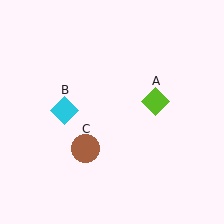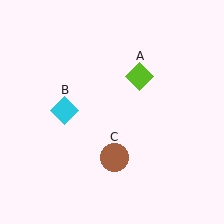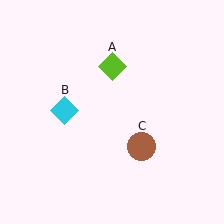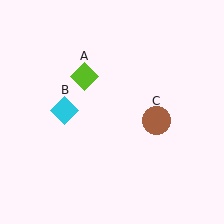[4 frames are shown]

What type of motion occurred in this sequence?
The lime diamond (object A), brown circle (object C) rotated counterclockwise around the center of the scene.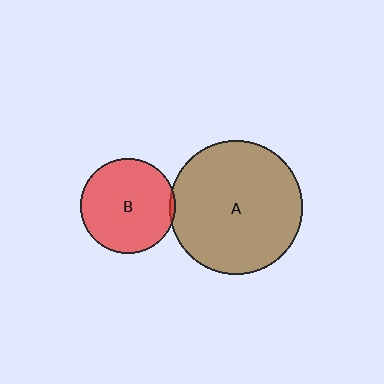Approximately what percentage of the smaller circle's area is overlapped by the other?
Approximately 5%.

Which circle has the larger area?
Circle A (brown).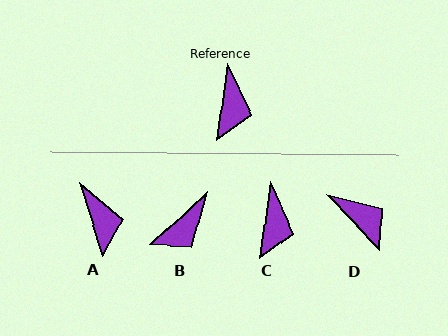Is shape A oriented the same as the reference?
No, it is off by about 25 degrees.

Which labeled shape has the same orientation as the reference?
C.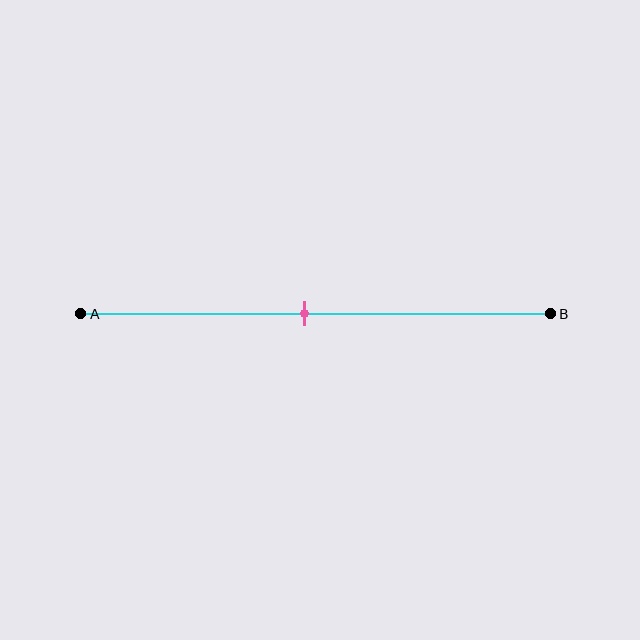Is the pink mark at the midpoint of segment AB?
Yes, the mark is approximately at the midpoint.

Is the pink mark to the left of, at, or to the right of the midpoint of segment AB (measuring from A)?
The pink mark is approximately at the midpoint of segment AB.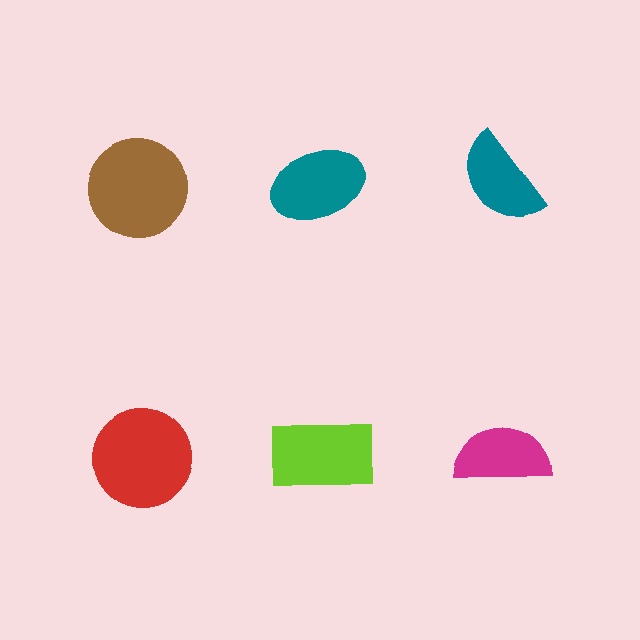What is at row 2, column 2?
A lime rectangle.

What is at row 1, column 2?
A teal ellipse.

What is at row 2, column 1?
A red circle.